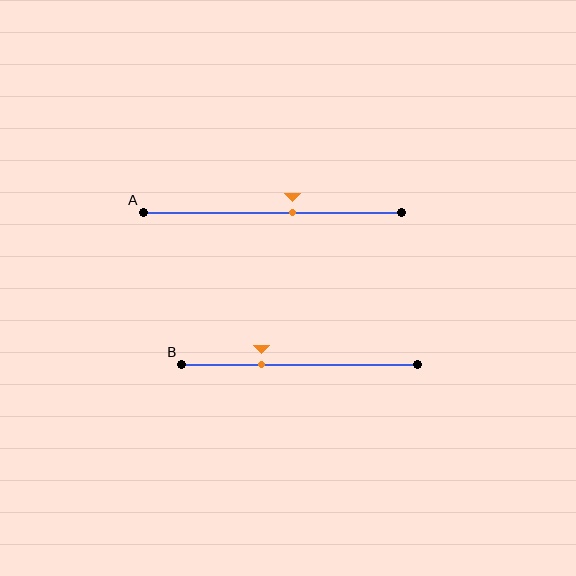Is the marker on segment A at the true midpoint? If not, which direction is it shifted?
No, the marker on segment A is shifted to the right by about 8% of the segment length.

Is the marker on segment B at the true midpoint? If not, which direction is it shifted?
No, the marker on segment B is shifted to the left by about 16% of the segment length.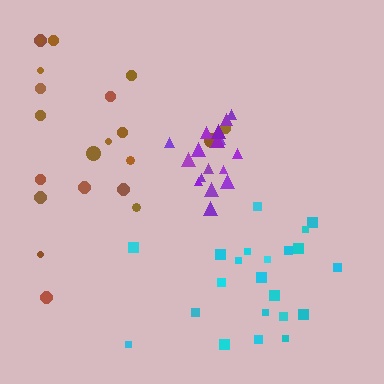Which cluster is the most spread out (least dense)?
Brown.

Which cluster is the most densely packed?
Purple.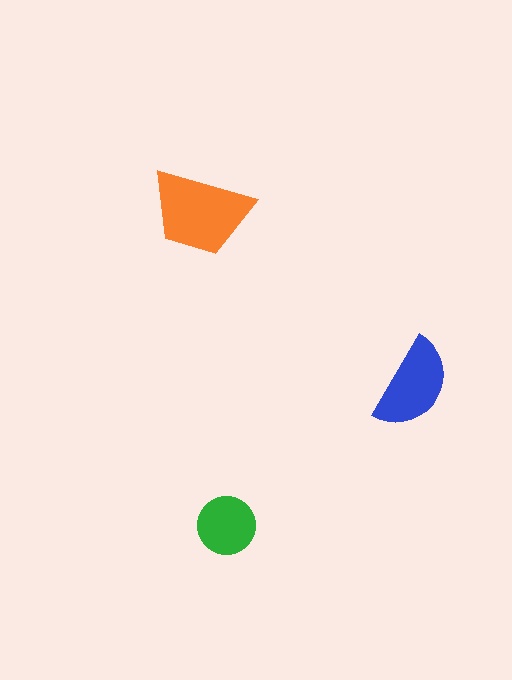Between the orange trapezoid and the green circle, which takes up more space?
The orange trapezoid.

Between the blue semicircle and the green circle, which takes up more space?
The blue semicircle.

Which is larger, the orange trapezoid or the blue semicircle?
The orange trapezoid.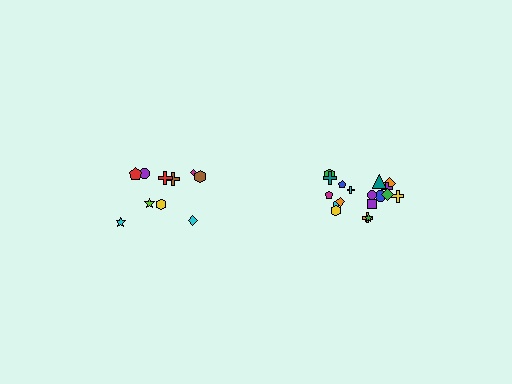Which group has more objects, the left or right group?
The right group.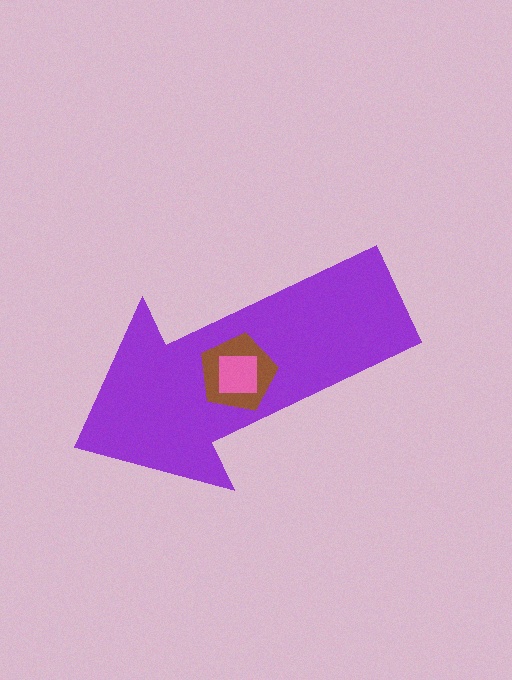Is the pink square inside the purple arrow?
Yes.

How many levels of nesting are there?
3.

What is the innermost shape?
The pink square.